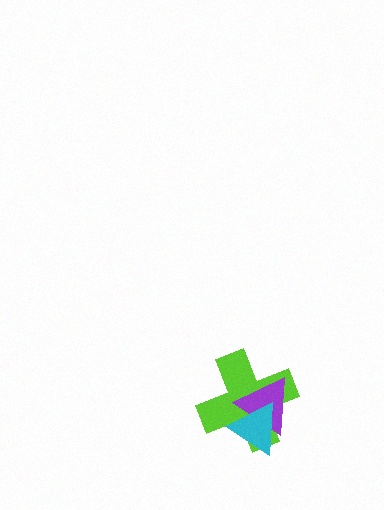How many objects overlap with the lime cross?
2 objects overlap with the lime cross.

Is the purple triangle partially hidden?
Yes, it is partially covered by another shape.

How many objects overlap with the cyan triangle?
2 objects overlap with the cyan triangle.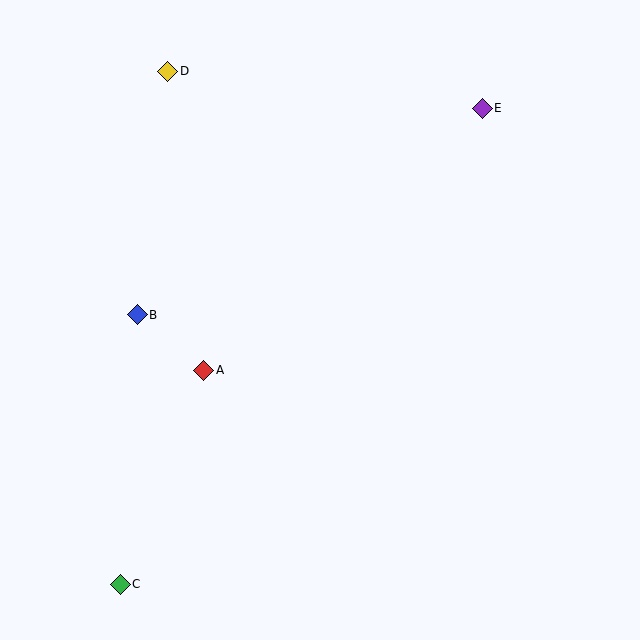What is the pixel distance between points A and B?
The distance between A and B is 86 pixels.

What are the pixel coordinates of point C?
Point C is at (120, 584).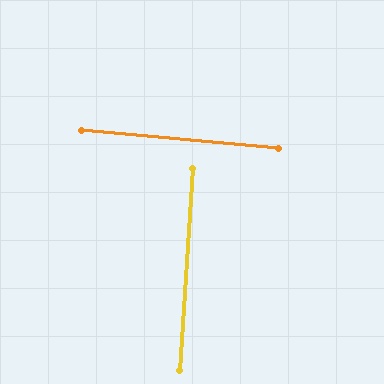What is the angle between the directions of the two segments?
Approximately 88 degrees.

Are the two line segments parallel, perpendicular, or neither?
Perpendicular — they meet at approximately 88°.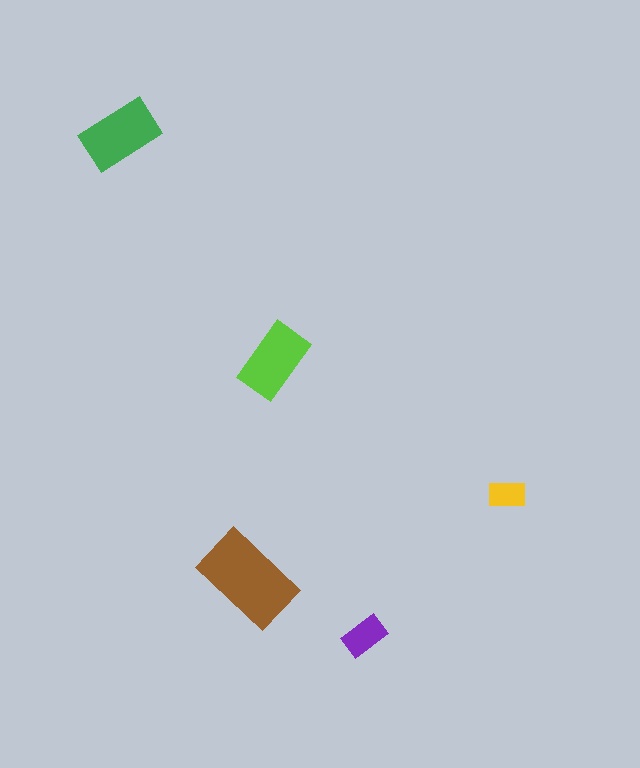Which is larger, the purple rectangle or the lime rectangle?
The lime one.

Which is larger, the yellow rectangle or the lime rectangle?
The lime one.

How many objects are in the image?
There are 5 objects in the image.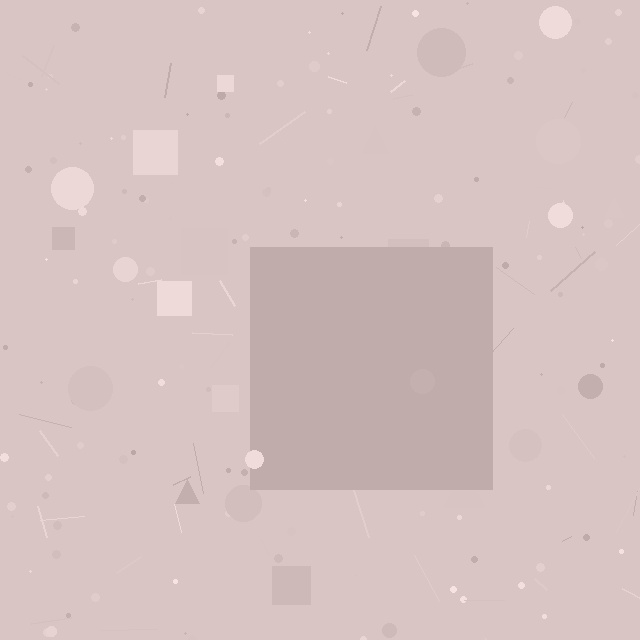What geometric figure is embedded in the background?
A square is embedded in the background.